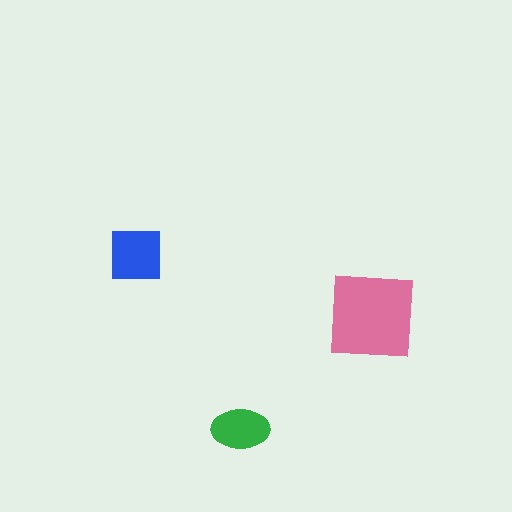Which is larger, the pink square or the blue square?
The pink square.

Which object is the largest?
The pink square.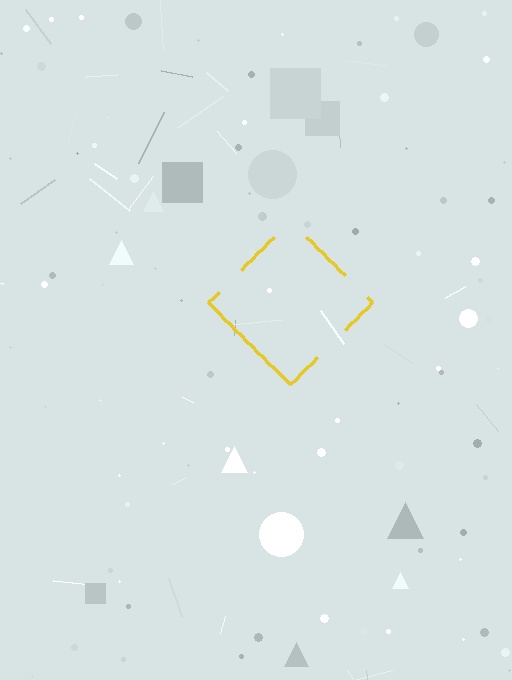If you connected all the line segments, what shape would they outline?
They would outline a diamond.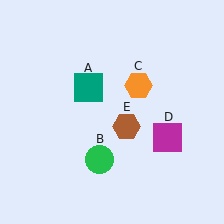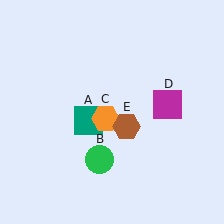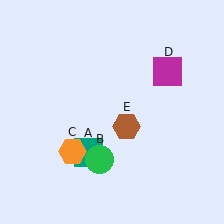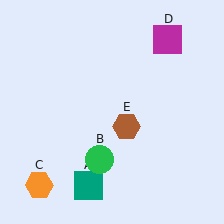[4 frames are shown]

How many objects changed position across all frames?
3 objects changed position: teal square (object A), orange hexagon (object C), magenta square (object D).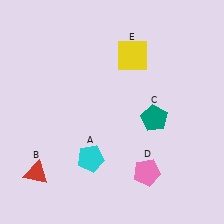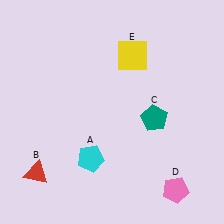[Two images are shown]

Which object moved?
The pink pentagon (D) moved right.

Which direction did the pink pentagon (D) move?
The pink pentagon (D) moved right.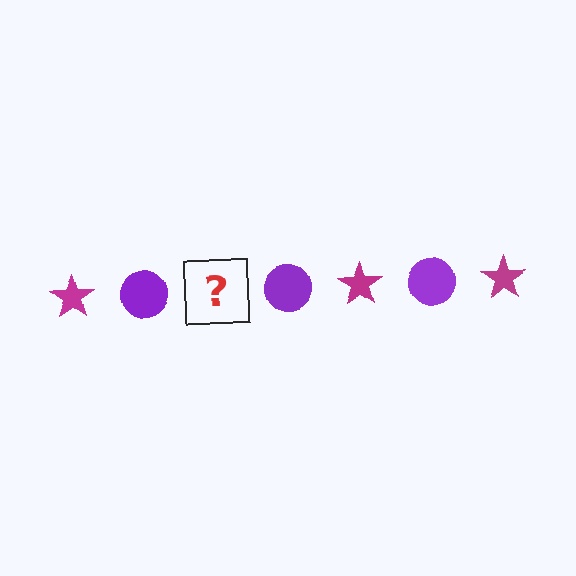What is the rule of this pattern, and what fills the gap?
The rule is that the pattern alternates between magenta star and purple circle. The gap should be filled with a magenta star.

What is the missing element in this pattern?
The missing element is a magenta star.